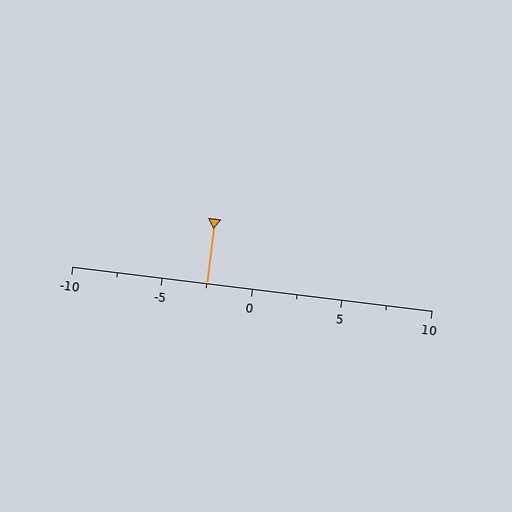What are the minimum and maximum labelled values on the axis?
The axis runs from -10 to 10.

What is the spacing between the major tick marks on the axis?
The major ticks are spaced 5 apart.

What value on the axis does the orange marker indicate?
The marker indicates approximately -2.5.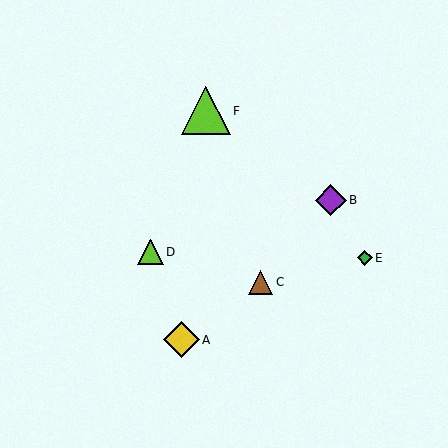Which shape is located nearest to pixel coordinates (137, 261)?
The lime triangle (labeled D) at (150, 252) is nearest to that location.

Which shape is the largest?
The lime triangle (labeled F) is the largest.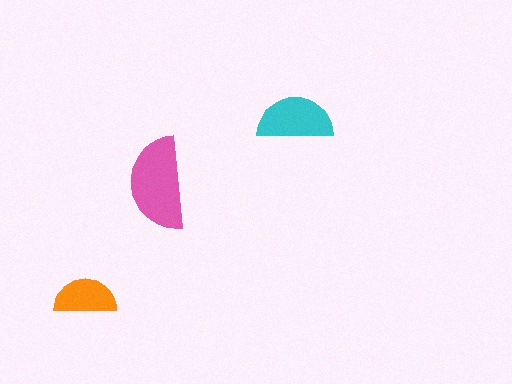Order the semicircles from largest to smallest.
the pink one, the cyan one, the orange one.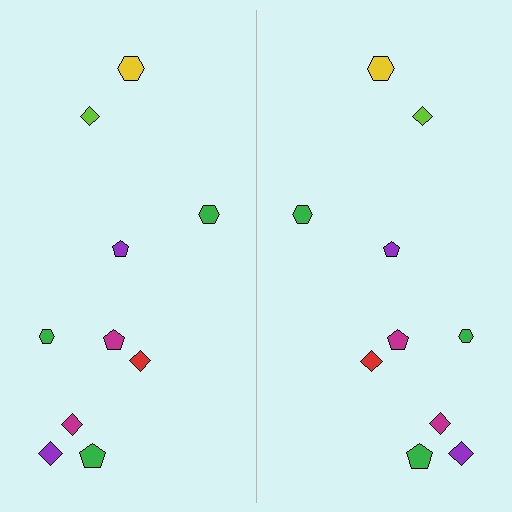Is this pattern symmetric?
Yes, this pattern has bilateral (reflection) symmetry.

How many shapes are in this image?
There are 20 shapes in this image.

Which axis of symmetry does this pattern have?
The pattern has a vertical axis of symmetry running through the center of the image.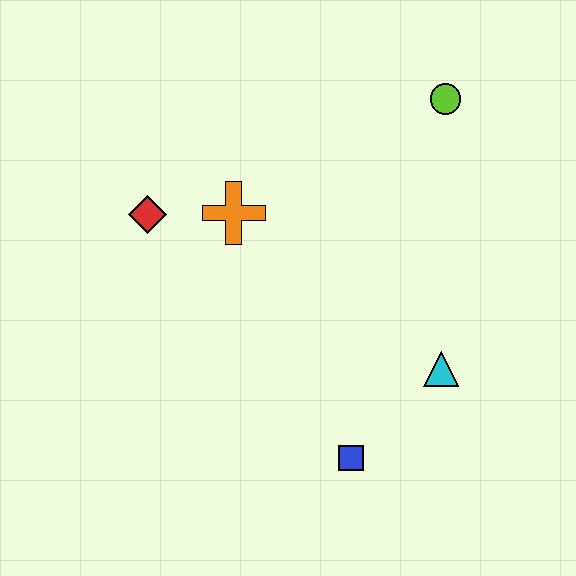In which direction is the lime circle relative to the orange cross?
The lime circle is to the right of the orange cross.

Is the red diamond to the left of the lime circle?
Yes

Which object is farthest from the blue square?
The lime circle is farthest from the blue square.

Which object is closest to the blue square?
The cyan triangle is closest to the blue square.